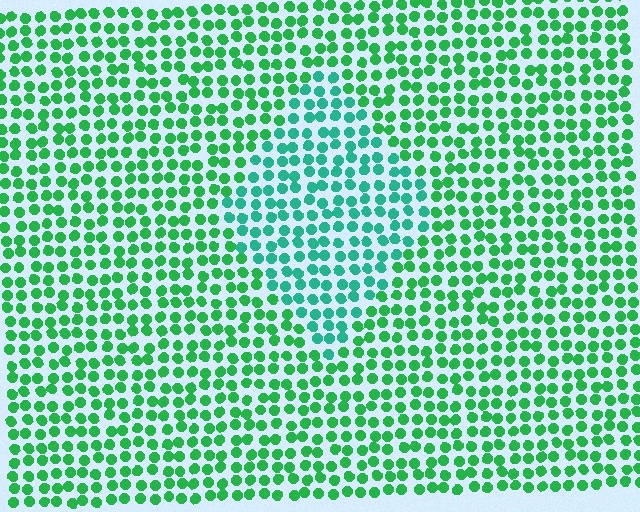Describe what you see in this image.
The image is filled with small green elements in a uniform arrangement. A diamond-shaped region is visible where the elements are tinted to a slightly different hue, forming a subtle color boundary.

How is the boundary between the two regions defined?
The boundary is defined purely by a slight shift in hue (about 29 degrees). Spacing, size, and orientation are identical on both sides.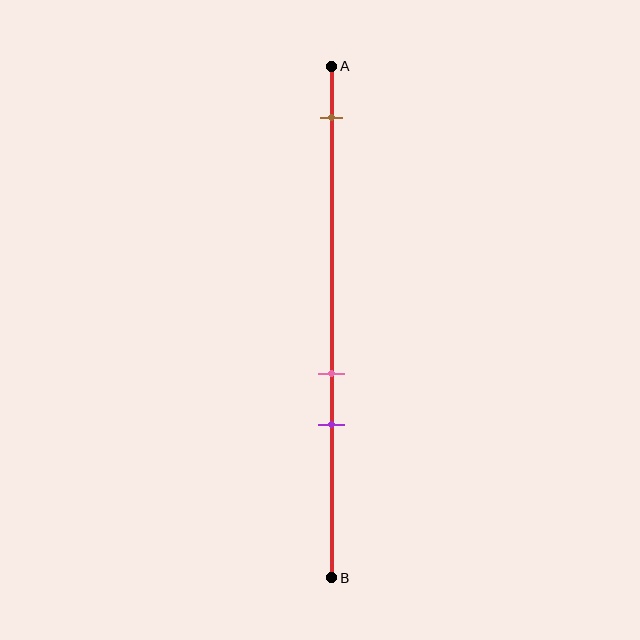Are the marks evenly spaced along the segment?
No, the marks are not evenly spaced.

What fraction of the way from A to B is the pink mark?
The pink mark is approximately 60% (0.6) of the way from A to B.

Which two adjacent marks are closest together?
The pink and purple marks are the closest adjacent pair.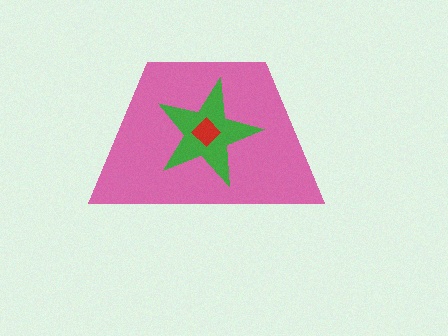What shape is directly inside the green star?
The red diamond.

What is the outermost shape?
The pink trapezoid.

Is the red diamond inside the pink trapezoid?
Yes.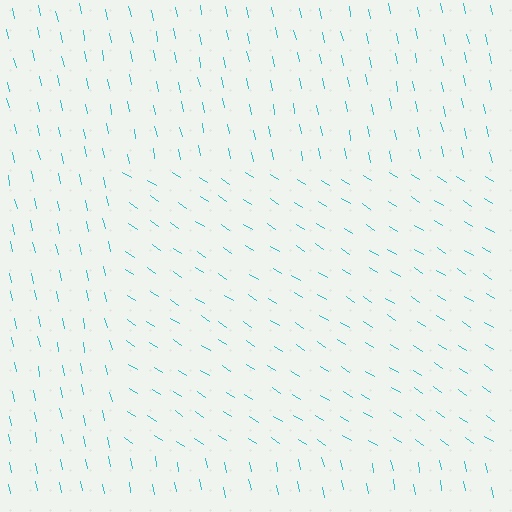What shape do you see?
I see a rectangle.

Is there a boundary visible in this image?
Yes, there is a texture boundary formed by a change in line orientation.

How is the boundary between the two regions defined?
The boundary is defined purely by a change in line orientation (approximately 45 degrees difference). All lines are the same color and thickness.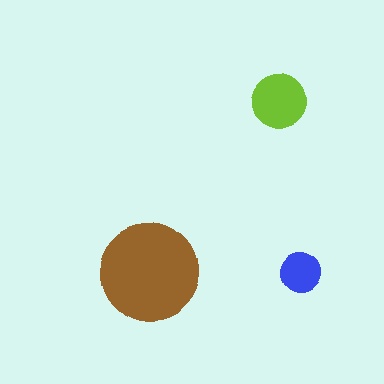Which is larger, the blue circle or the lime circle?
The lime one.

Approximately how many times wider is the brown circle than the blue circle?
About 2.5 times wider.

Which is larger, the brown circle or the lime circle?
The brown one.